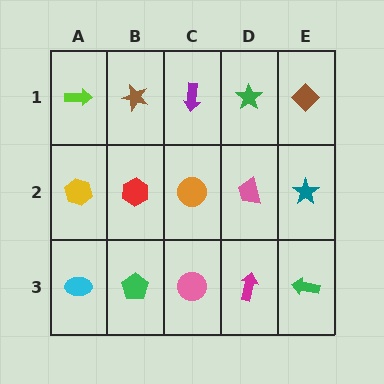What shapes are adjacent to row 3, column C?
An orange circle (row 2, column C), a green pentagon (row 3, column B), a magenta arrow (row 3, column D).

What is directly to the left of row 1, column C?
A brown star.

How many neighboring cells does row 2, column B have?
4.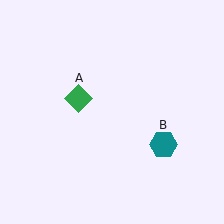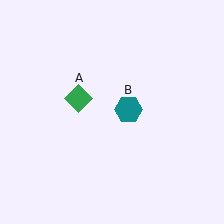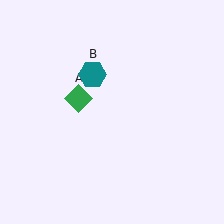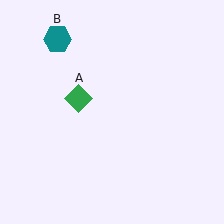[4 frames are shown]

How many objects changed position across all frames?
1 object changed position: teal hexagon (object B).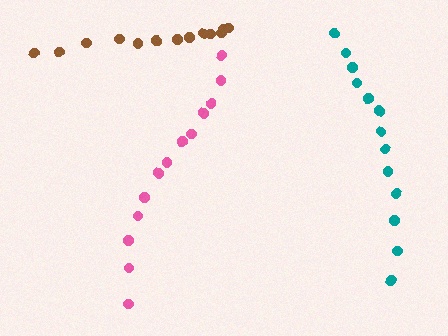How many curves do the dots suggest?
There are 3 distinct paths.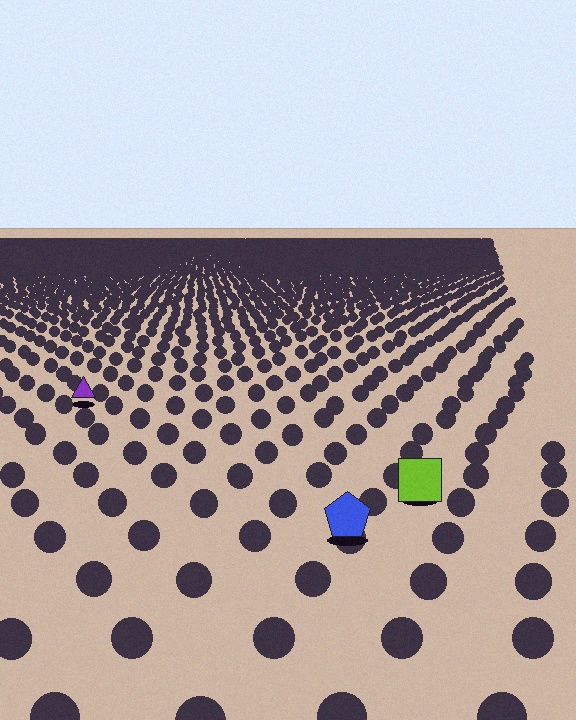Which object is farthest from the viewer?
The purple triangle is farthest from the viewer. It appears smaller and the ground texture around it is denser.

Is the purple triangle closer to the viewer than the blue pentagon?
No. The blue pentagon is closer — you can tell from the texture gradient: the ground texture is coarser near it.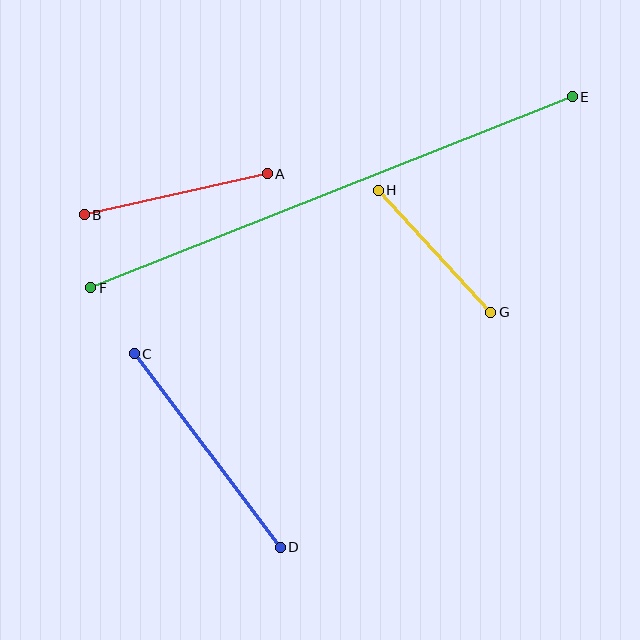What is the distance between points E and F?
The distance is approximately 518 pixels.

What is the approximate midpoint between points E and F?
The midpoint is at approximately (332, 192) pixels.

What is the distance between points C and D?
The distance is approximately 242 pixels.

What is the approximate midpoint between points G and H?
The midpoint is at approximately (435, 251) pixels.